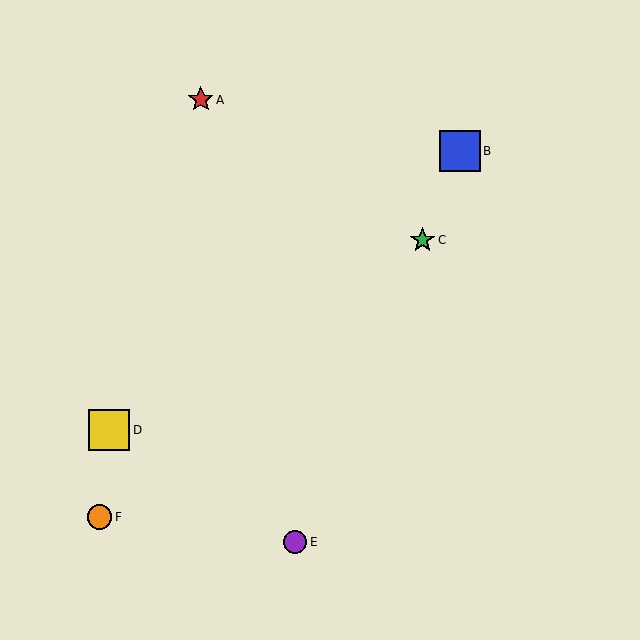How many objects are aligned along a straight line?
3 objects (B, C, E) are aligned along a straight line.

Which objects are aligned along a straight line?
Objects B, C, E are aligned along a straight line.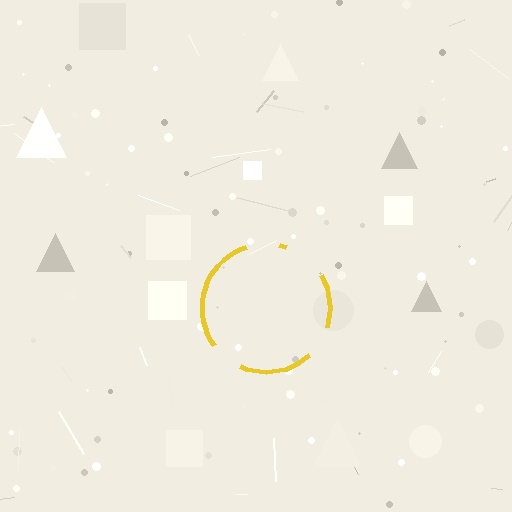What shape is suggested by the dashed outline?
The dashed outline suggests a circle.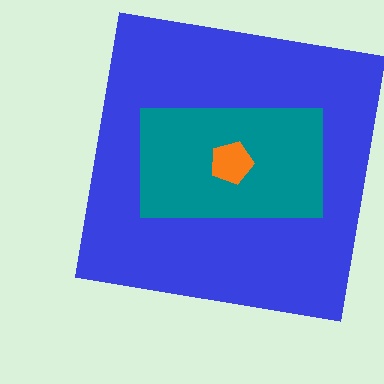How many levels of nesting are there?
3.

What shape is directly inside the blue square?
The teal rectangle.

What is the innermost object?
The orange pentagon.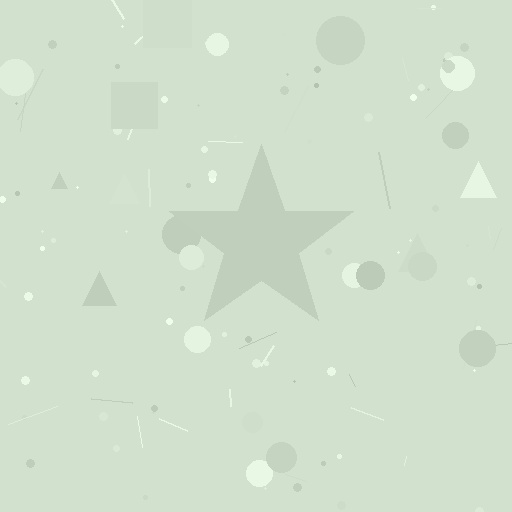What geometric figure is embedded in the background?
A star is embedded in the background.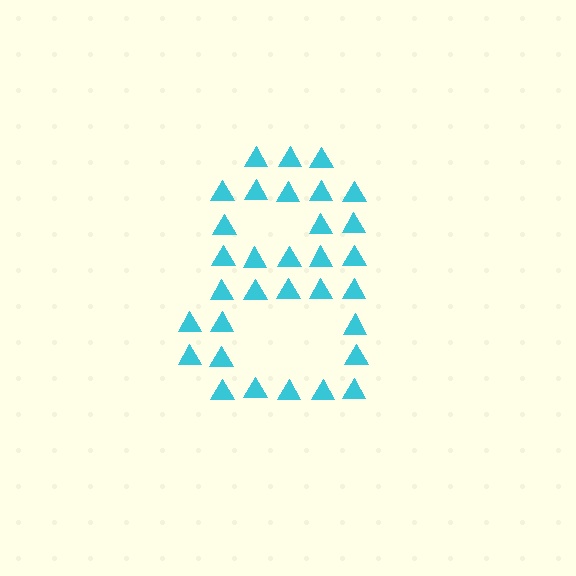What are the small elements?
The small elements are triangles.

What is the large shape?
The large shape is the digit 8.